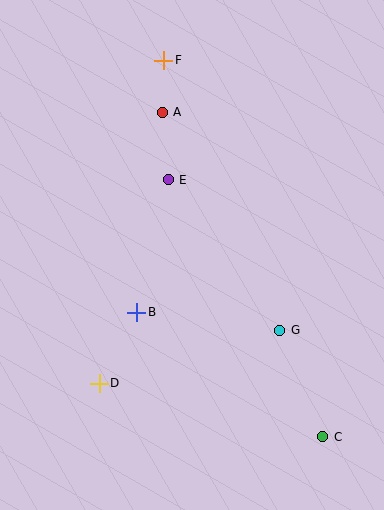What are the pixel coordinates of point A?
Point A is at (162, 112).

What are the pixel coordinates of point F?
Point F is at (164, 60).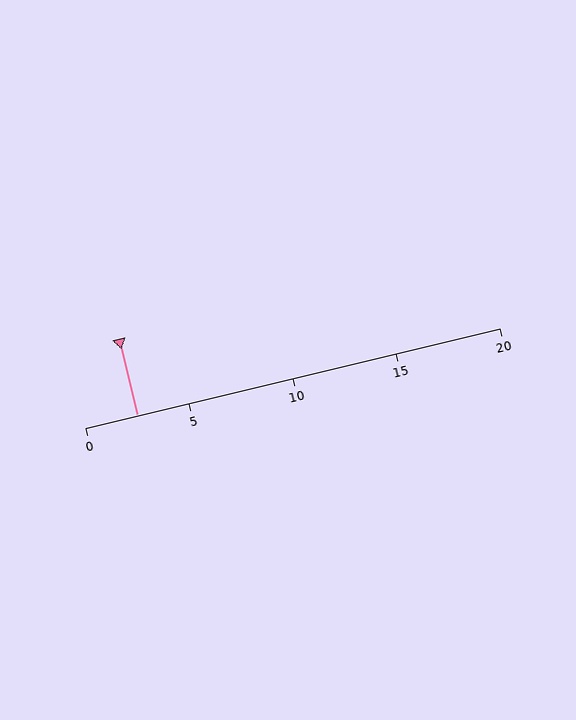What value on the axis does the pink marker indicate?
The marker indicates approximately 2.5.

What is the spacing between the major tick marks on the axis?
The major ticks are spaced 5 apart.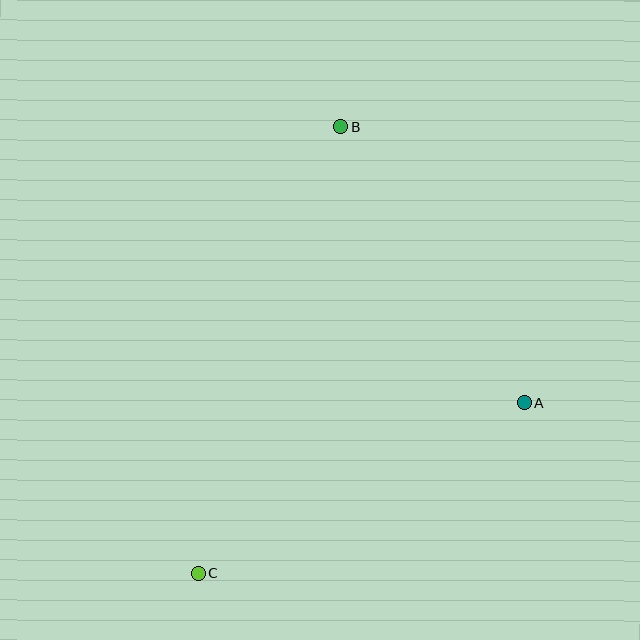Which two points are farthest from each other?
Points B and C are farthest from each other.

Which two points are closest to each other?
Points A and B are closest to each other.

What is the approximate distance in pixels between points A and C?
The distance between A and C is approximately 368 pixels.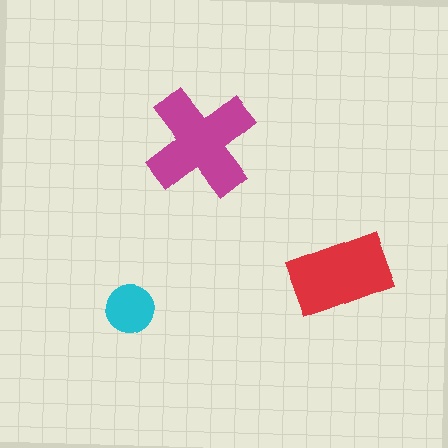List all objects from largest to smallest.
The magenta cross, the red rectangle, the cyan circle.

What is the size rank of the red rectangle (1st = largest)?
2nd.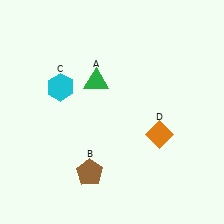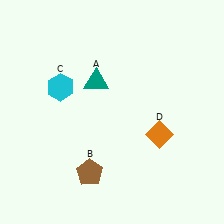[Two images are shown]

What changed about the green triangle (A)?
In Image 1, A is green. In Image 2, it changed to teal.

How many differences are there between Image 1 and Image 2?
There is 1 difference between the two images.